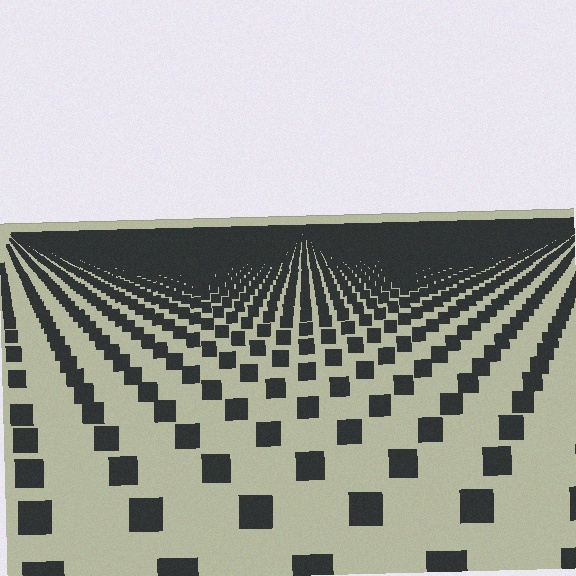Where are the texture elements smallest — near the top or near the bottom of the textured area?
Near the top.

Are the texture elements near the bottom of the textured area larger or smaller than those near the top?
Larger. Near the bottom, elements are closer to the viewer and appear at a bigger on-screen size.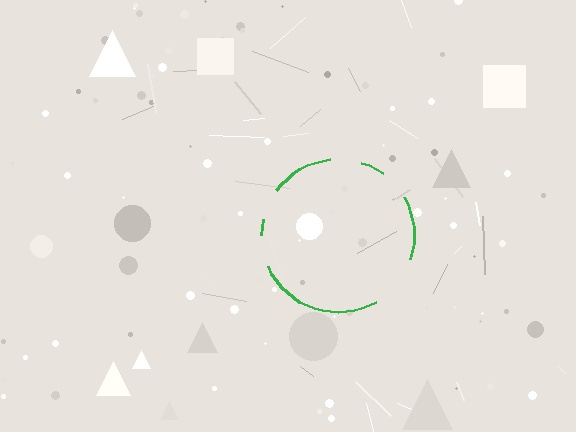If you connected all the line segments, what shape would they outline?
They would outline a circle.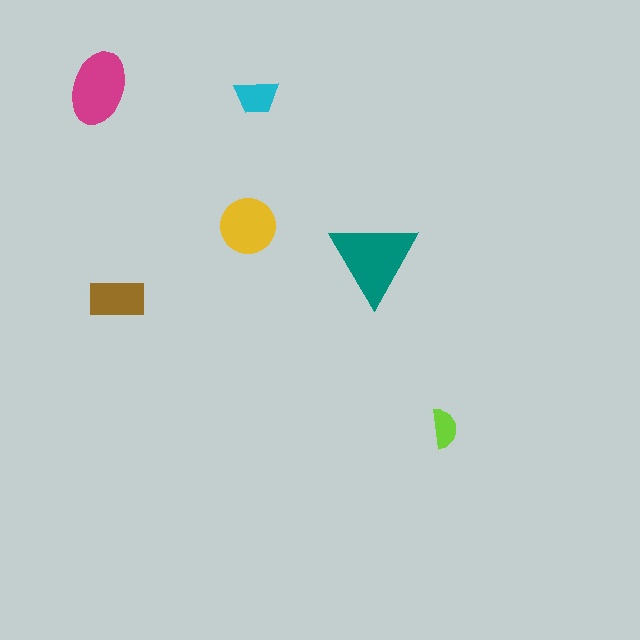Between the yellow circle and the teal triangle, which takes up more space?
The teal triangle.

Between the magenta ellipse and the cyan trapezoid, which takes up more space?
The magenta ellipse.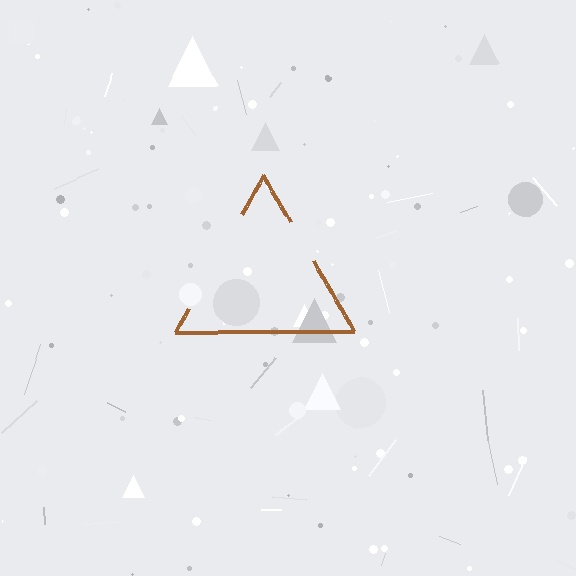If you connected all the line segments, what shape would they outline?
They would outline a triangle.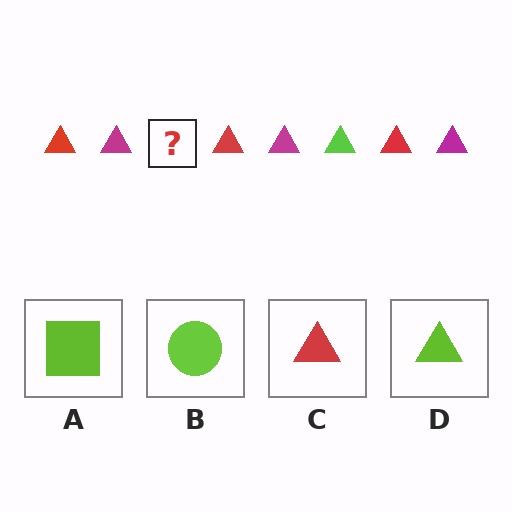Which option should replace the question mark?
Option D.